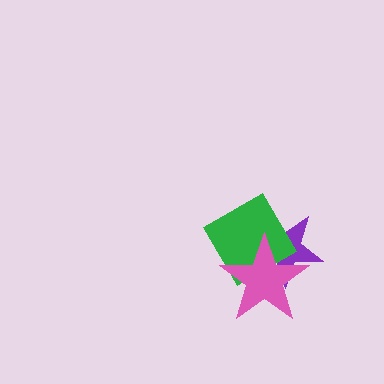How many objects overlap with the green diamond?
2 objects overlap with the green diamond.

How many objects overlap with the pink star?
2 objects overlap with the pink star.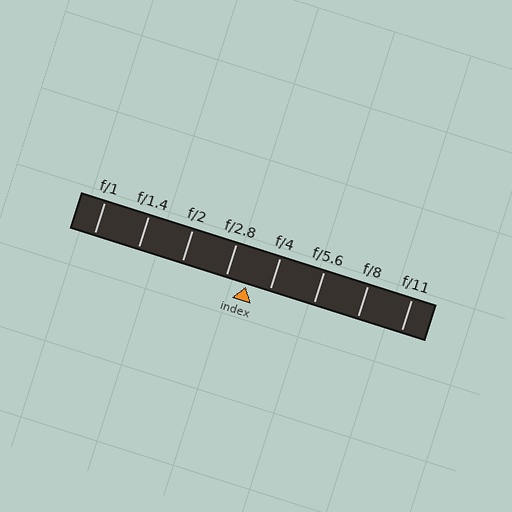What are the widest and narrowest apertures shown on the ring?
The widest aperture shown is f/1 and the narrowest is f/11.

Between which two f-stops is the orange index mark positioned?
The index mark is between f/2.8 and f/4.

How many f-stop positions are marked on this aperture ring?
There are 8 f-stop positions marked.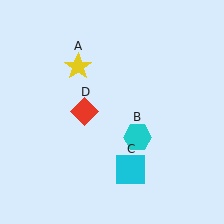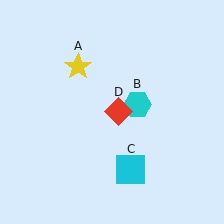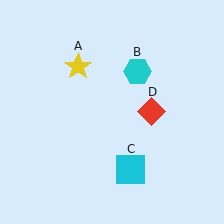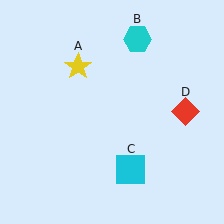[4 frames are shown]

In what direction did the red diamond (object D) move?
The red diamond (object D) moved right.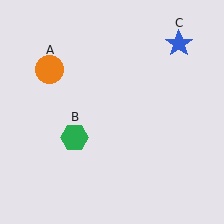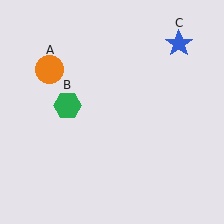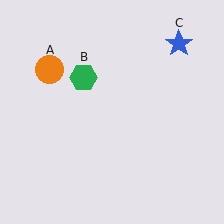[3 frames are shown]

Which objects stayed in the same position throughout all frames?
Orange circle (object A) and blue star (object C) remained stationary.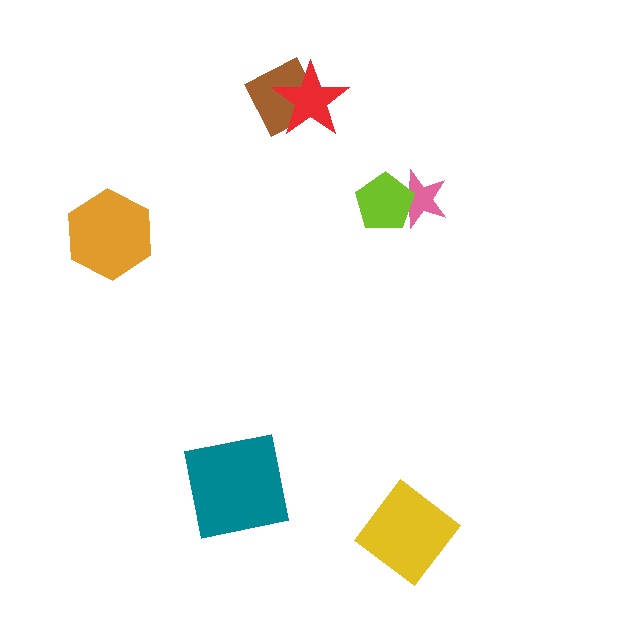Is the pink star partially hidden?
Yes, it is partially covered by another shape.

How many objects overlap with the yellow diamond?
0 objects overlap with the yellow diamond.